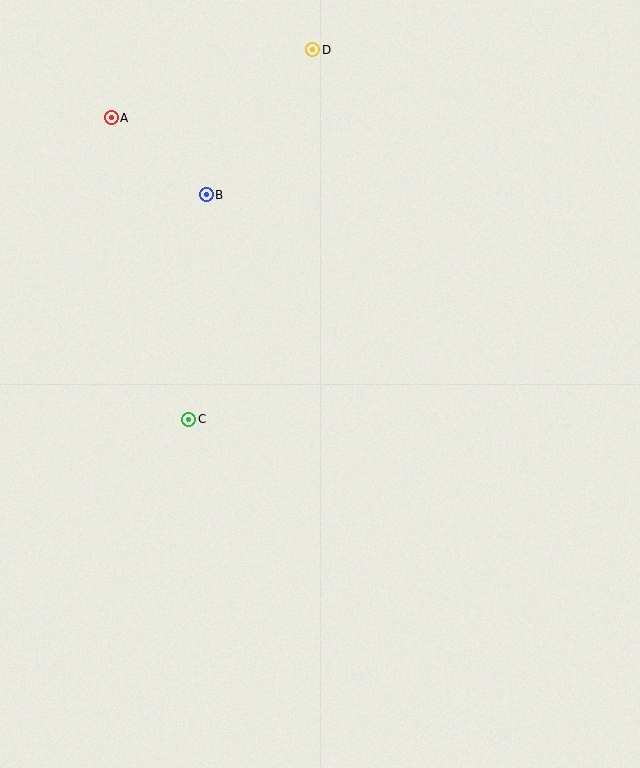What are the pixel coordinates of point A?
Point A is at (111, 118).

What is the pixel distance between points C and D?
The distance between C and D is 390 pixels.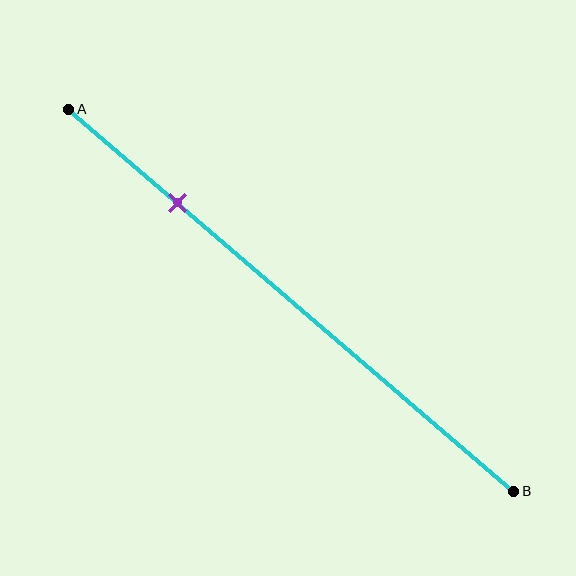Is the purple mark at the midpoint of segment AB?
No, the mark is at about 25% from A, not at the 50% midpoint.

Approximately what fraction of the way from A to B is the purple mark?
The purple mark is approximately 25% of the way from A to B.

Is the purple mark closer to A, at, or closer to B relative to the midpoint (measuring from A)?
The purple mark is closer to point A than the midpoint of segment AB.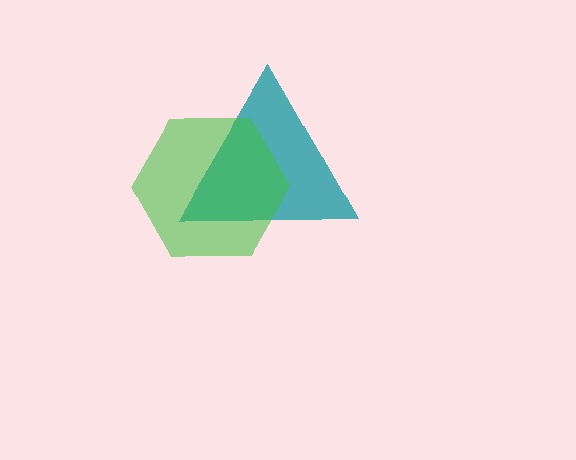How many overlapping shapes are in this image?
There are 2 overlapping shapes in the image.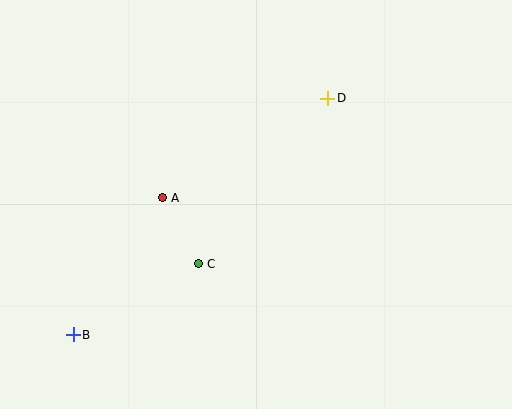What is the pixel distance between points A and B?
The distance between A and B is 163 pixels.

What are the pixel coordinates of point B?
Point B is at (73, 335).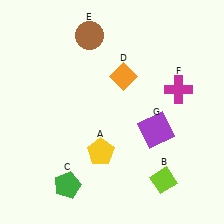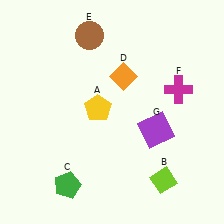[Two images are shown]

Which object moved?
The yellow pentagon (A) moved up.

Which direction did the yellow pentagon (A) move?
The yellow pentagon (A) moved up.